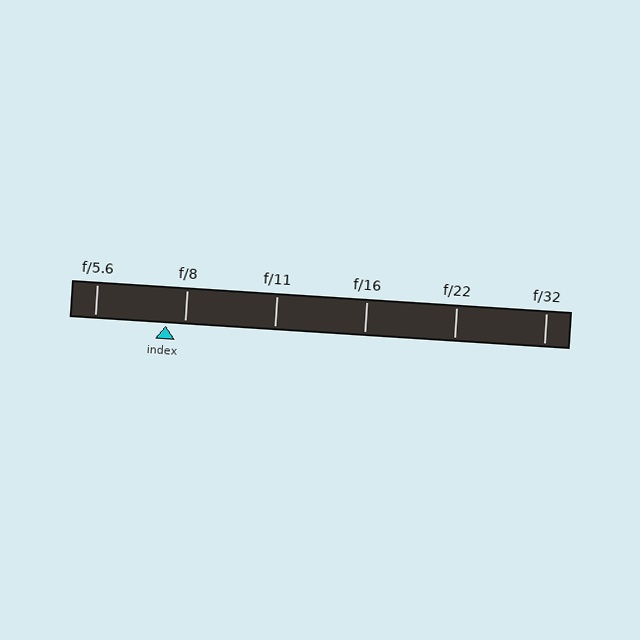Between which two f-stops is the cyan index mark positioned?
The index mark is between f/5.6 and f/8.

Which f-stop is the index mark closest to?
The index mark is closest to f/8.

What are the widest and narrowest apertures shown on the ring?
The widest aperture shown is f/5.6 and the narrowest is f/32.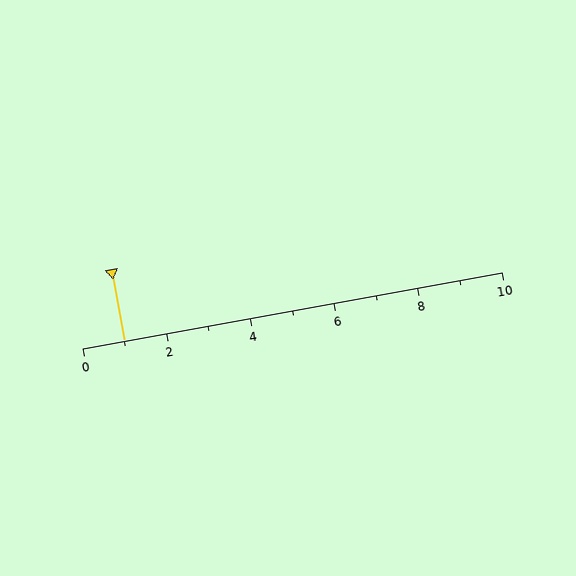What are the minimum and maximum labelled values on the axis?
The axis runs from 0 to 10.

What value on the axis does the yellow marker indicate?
The marker indicates approximately 1.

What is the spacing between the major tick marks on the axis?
The major ticks are spaced 2 apart.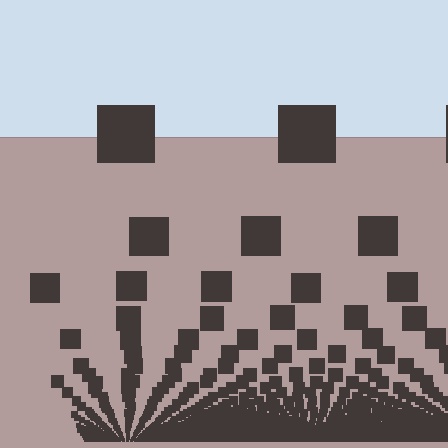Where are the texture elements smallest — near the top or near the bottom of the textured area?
Near the bottom.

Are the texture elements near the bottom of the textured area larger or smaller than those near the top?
Smaller. The gradient is inverted — elements near the bottom are smaller and denser.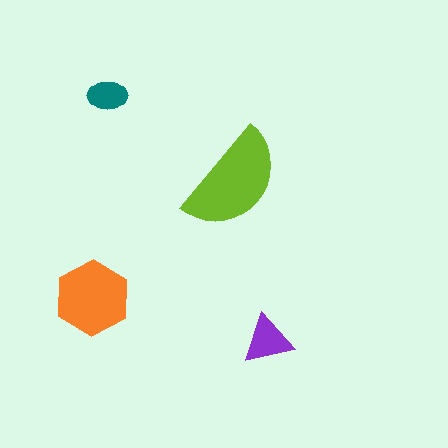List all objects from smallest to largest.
The teal ellipse, the purple triangle, the orange hexagon, the lime semicircle.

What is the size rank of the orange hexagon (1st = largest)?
2nd.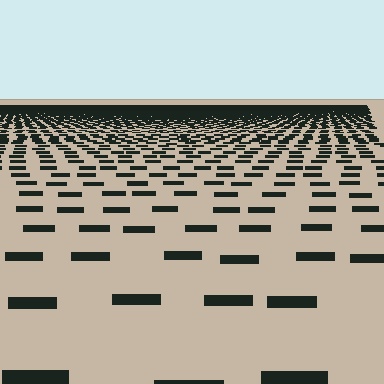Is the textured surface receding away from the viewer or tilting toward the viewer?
The surface is receding away from the viewer. Texture elements get smaller and denser toward the top.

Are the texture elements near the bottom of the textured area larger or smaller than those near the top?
Larger. Near the bottom, elements are closer to the viewer and appear at a bigger on-screen size.